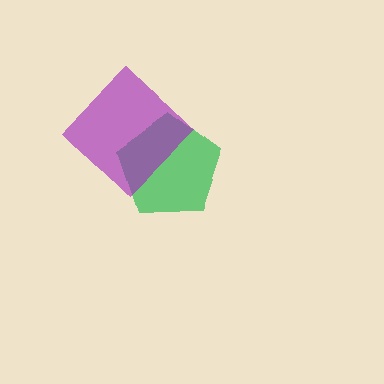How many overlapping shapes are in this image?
There are 2 overlapping shapes in the image.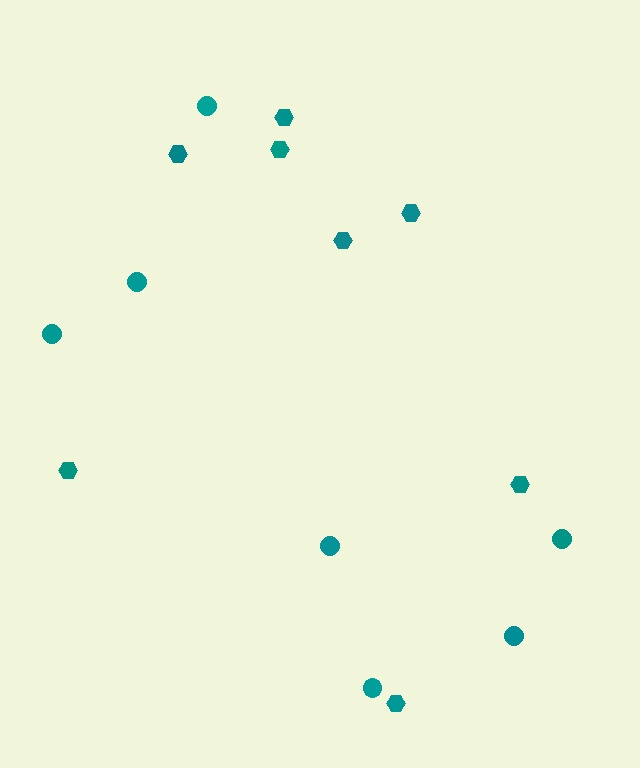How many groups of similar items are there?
There are 2 groups: one group of hexagons (8) and one group of circles (7).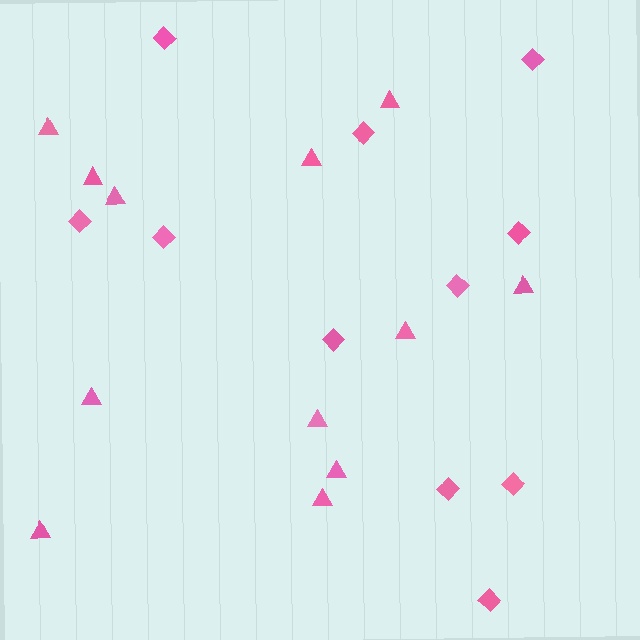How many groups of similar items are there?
There are 2 groups: one group of diamonds (11) and one group of triangles (12).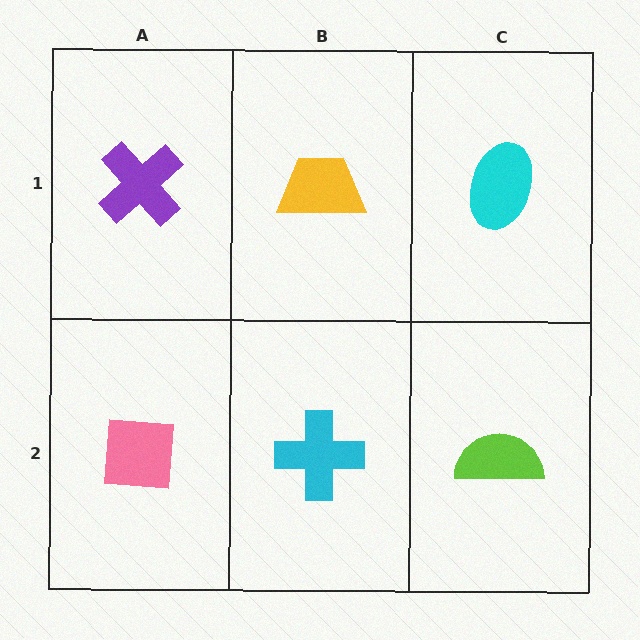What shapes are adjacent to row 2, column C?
A cyan ellipse (row 1, column C), a cyan cross (row 2, column B).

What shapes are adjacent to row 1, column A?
A pink square (row 2, column A), a yellow trapezoid (row 1, column B).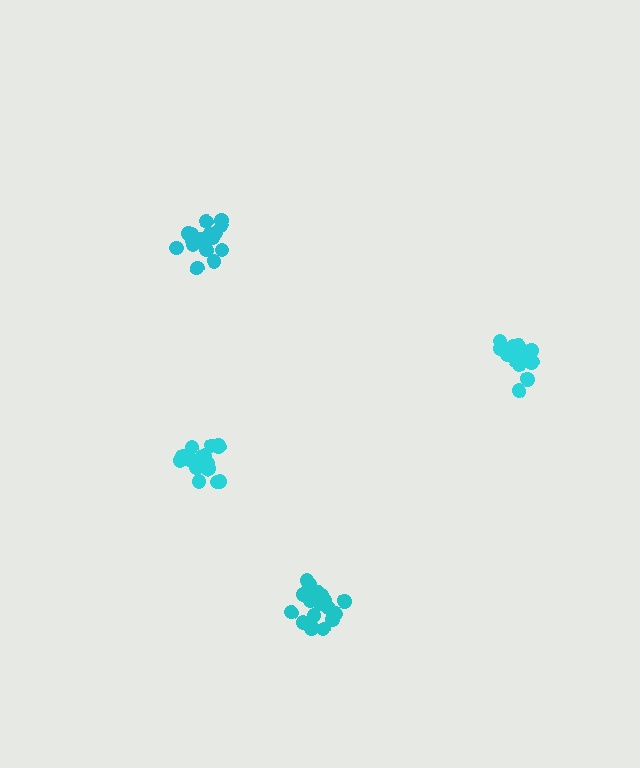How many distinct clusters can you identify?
There are 4 distinct clusters.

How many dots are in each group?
Group 1: 16 dots, Group 2: 19 dots, Group 3: 16 dots, Group 4: 17 dots (68 total).